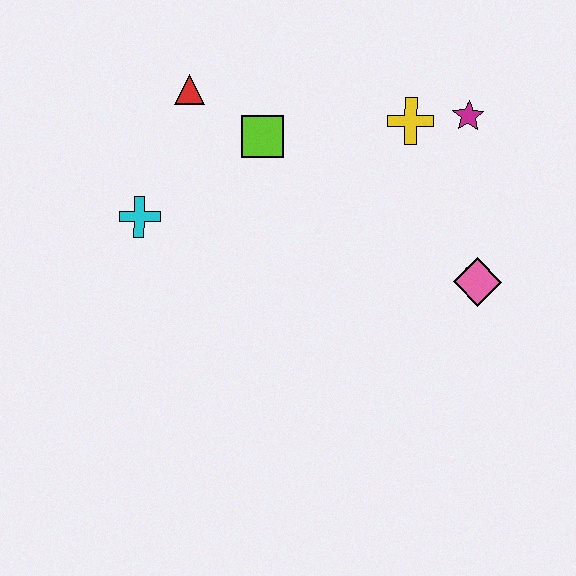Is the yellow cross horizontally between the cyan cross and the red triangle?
No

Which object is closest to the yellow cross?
The magenta star is closest to the yellow cross.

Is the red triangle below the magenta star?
No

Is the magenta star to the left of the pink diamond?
Yes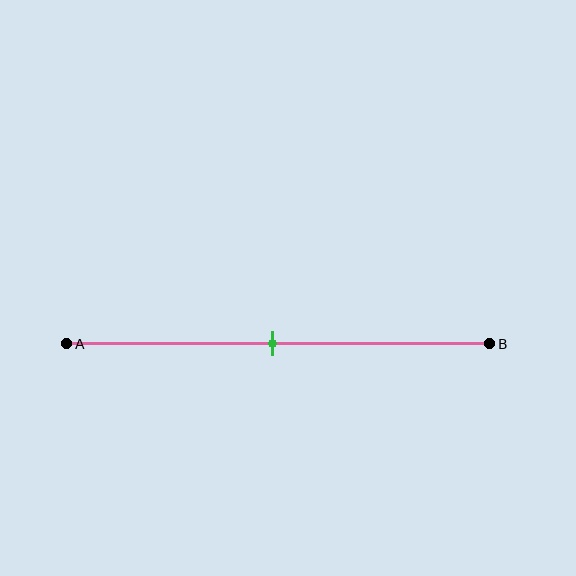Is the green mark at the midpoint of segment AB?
Yes, the mark is approximately at the midpoint.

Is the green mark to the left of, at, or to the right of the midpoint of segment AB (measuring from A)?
The green mark is approximately at the midpoint of segment AB.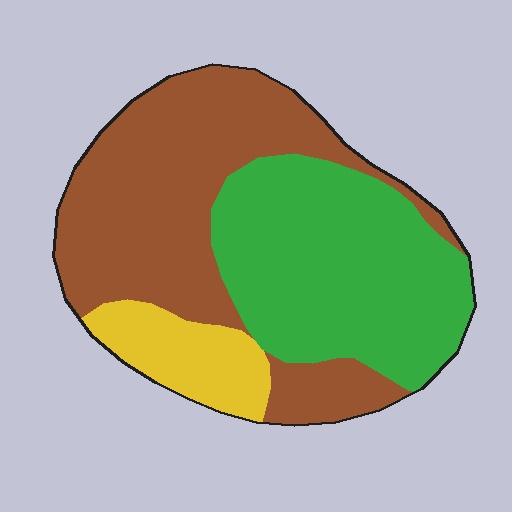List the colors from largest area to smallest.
From largest to smallest: brown, green, yellow.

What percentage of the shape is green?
Green takes up about two fifths (2/5) of the shape.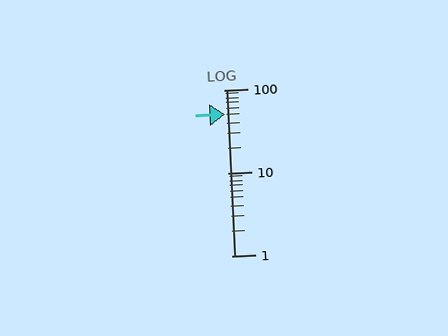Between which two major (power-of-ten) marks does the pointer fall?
The pointer is between 10 and 100.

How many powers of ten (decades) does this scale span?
The scale spans 2 decades, from 1 to 100.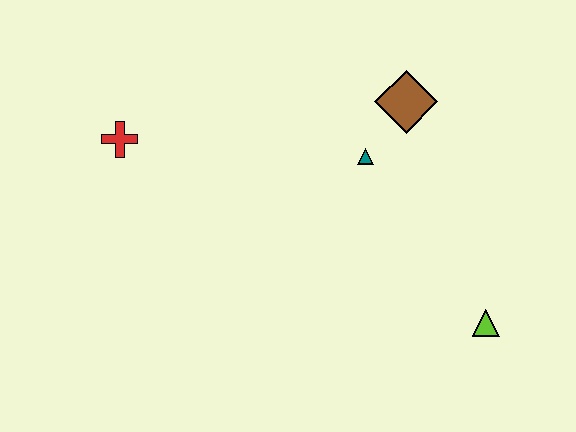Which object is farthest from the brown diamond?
The red cross is farthest from the brown diamond.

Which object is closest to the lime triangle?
The teal triangle is closest to the lime triangle.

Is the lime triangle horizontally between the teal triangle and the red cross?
No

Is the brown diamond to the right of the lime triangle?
No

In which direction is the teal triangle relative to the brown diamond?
The teal triangle is below the brown diamond.